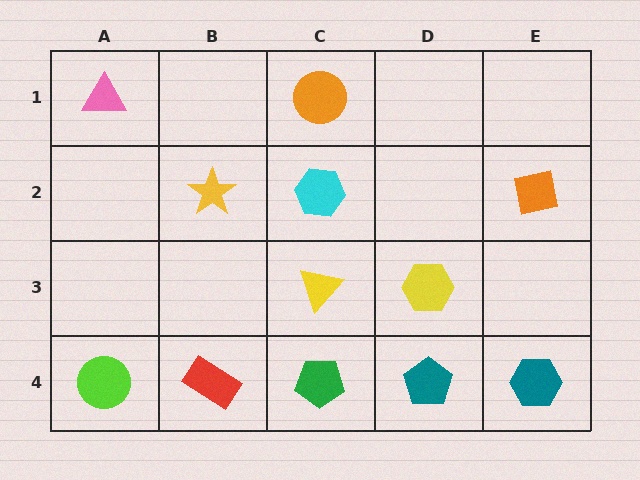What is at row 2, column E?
An orange square.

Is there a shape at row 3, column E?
No, that cell is empty.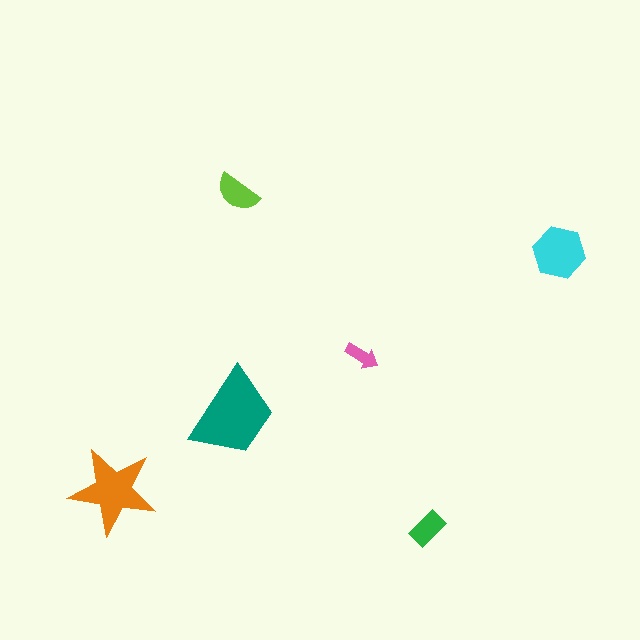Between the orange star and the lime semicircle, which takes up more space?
The orange star.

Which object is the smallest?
The pink arrow.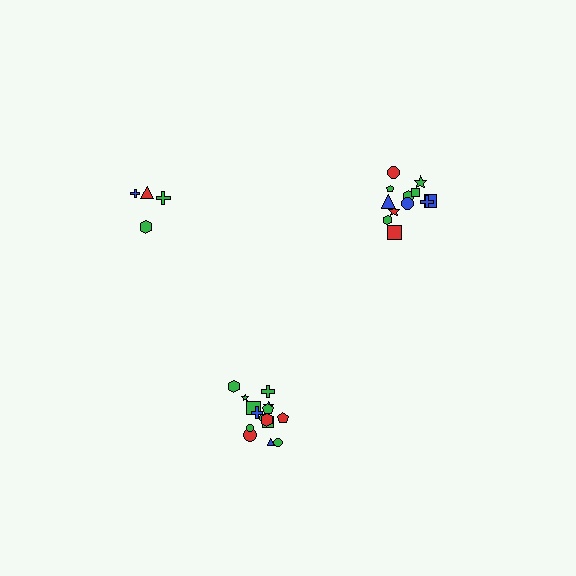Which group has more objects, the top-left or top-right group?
The top-right group.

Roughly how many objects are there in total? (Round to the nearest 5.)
Roughly 30 objects in total.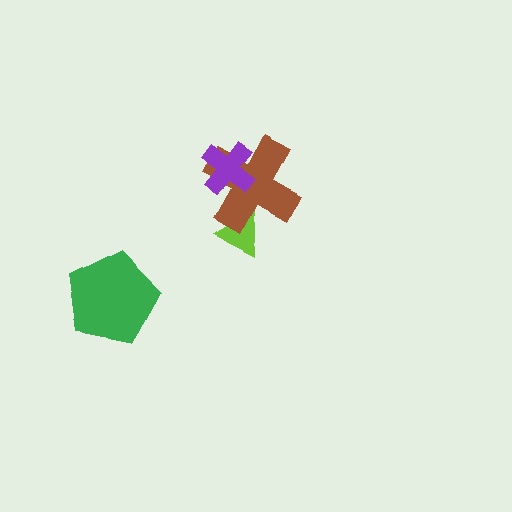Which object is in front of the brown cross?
The purple cross is in front of the brown cross.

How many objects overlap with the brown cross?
2 objects overlap with the brown cross.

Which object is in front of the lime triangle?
The brown cross is in front of the lime triangle.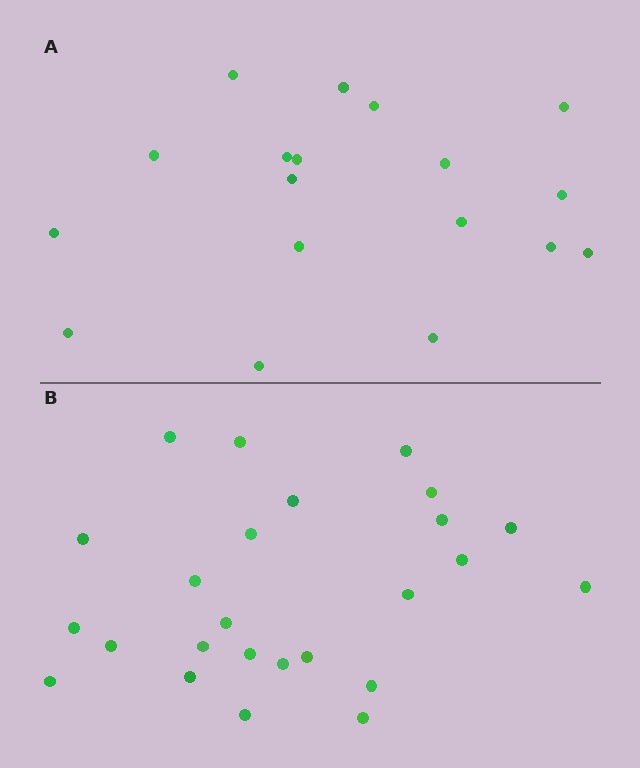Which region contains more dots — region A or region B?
Region B (the bottom region) has more dots.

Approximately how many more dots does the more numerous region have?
Region B has roughly 8 or so more dots than region A.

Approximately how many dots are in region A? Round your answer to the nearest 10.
About 20 dots. (The exact count is 18, which rounds to 20.)